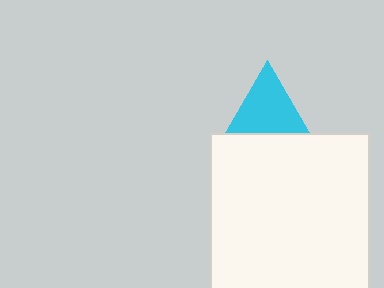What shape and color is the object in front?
The object in front is a white square.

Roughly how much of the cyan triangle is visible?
About half of it is visible (roughly 65%).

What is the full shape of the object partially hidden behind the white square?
The partially hidden object is a cyan triangle.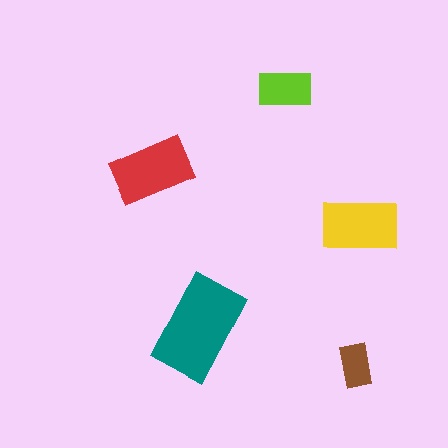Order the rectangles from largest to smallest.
the teal one, the red one, the yellow one, the lime one, the brown one.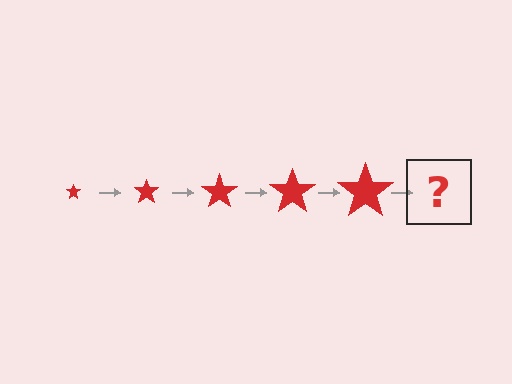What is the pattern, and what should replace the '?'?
The pattern is that the star gets progressively larger each step. The '?' should be a red star, larger than the previous one.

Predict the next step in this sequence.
The next step is a red star, larger than the previous one.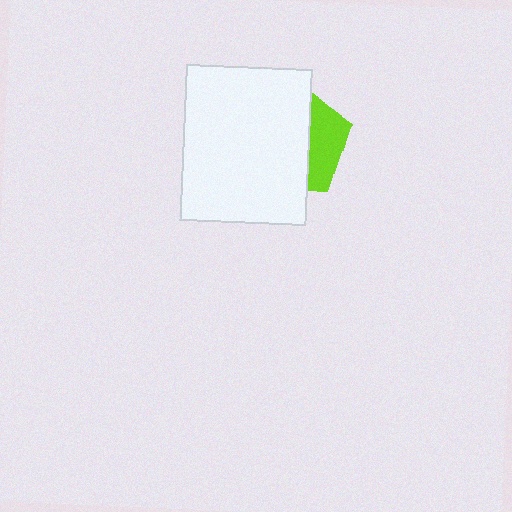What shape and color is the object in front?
The object in front is a white rectangle.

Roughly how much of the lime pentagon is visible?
A small part of it is visible (roughly 31%).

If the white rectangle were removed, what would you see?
You would see the complete lime pentagon.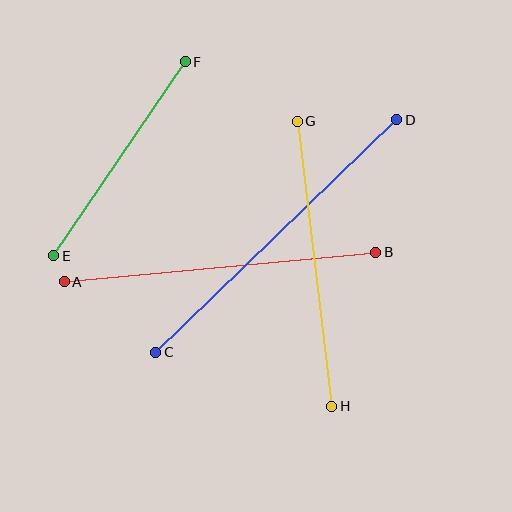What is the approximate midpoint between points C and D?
The midpoint is at approximately (276, 236) pixels.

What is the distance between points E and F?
The distance is approximately 234 pixels.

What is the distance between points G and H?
The distance is approximately 287 pixels.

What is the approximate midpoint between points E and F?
The midpoint is at approximately (120, 159) pixels.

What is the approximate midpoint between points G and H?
The midpoint is at approximately (315, 264) pixels.